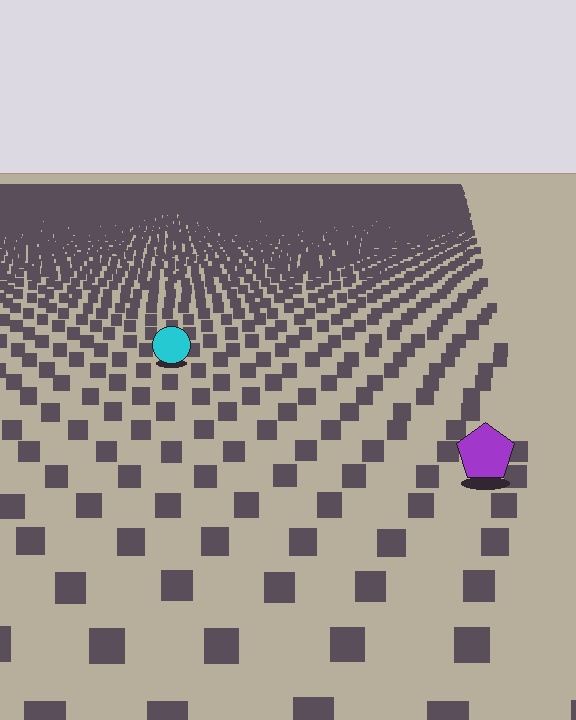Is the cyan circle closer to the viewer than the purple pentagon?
No. The purple pentagon is closer — you can tell from the texture gradient: the ground texture is coarser near it.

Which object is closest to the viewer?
The purple pentagon is closest. The texture marks near it are larger and more spread out.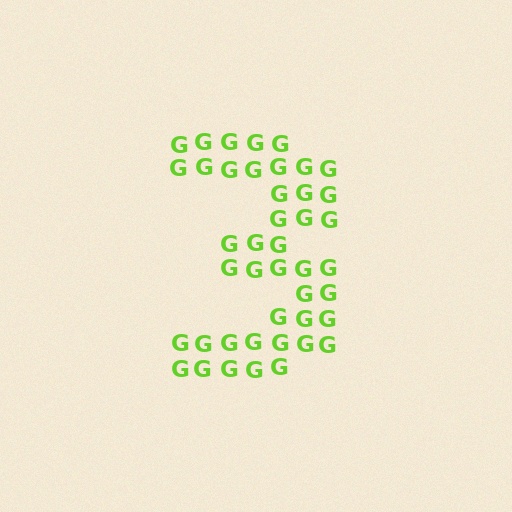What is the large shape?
The large shape is the digit 3.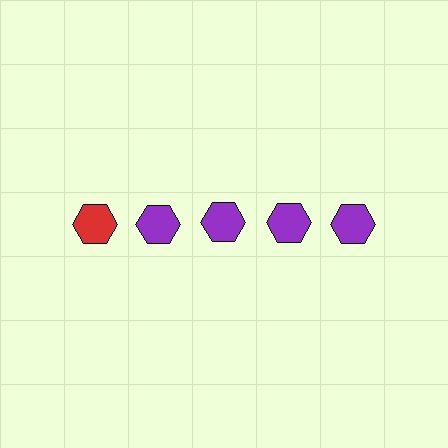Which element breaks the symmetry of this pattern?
The red hexagon in the top row, leftmost column breaks the symmetry. All other shapes are purple hexagons.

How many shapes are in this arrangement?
There are 5 shapes arranged in a grid pattern.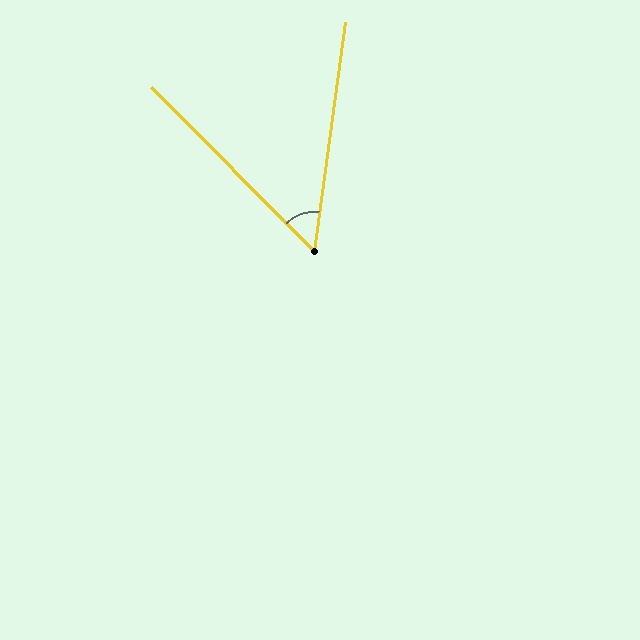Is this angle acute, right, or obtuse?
It is acute.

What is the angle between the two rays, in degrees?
Approximately 52 degrees.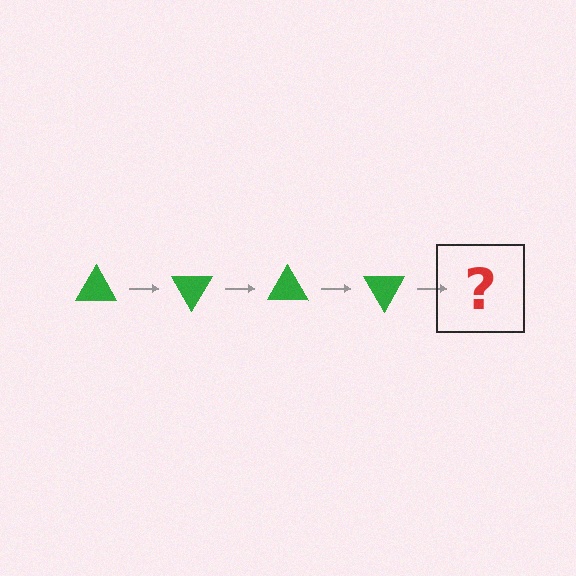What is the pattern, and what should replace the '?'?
The pattern is that the triangle rotates 60 degrees each step. The '?' should be a green triangle rotated 240 degrees.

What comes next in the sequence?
The next element should be a green triangle rotated 240 degrees.